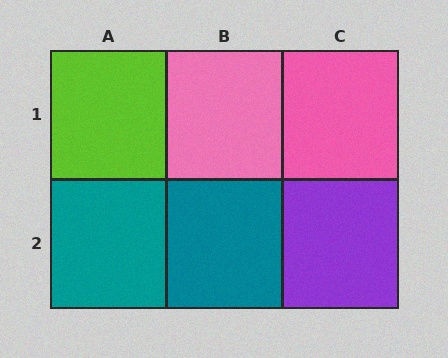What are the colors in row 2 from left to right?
Teal, teal, purple.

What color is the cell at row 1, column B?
Pink.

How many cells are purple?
1 cell is purple.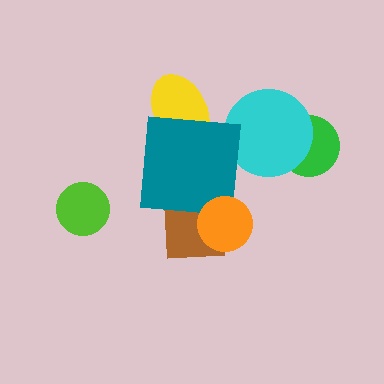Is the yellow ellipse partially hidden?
Yes, it is partially covered by another shape.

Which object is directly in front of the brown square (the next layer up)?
The teal square is directly in front of the brown square.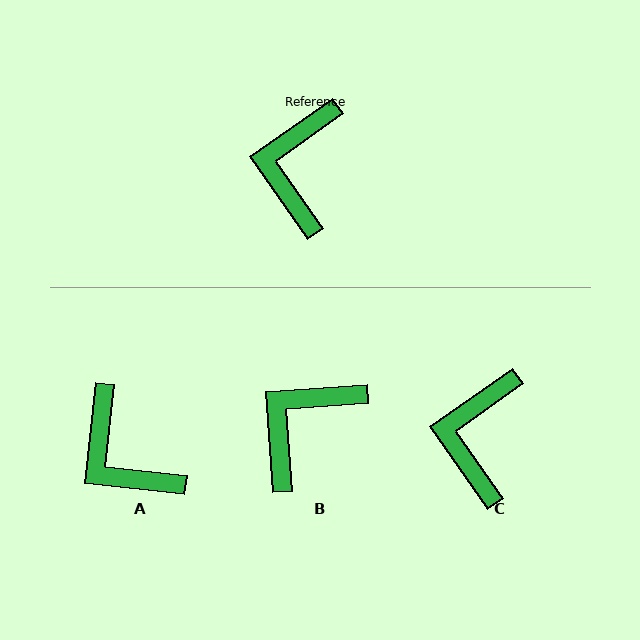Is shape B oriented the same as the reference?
No, it is off by about 31 degrees.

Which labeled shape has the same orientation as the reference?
C.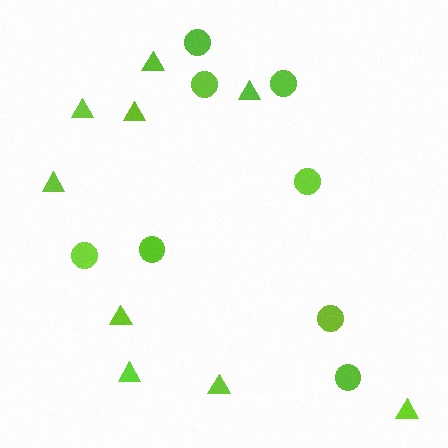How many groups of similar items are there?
There are 2 groups: one group of circles (8) and one group of triangles (9).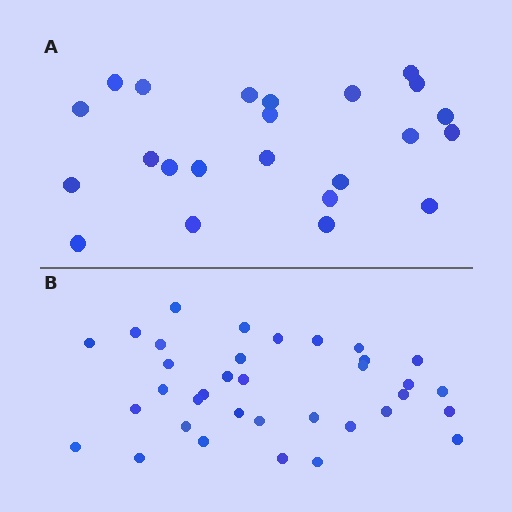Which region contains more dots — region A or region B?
Region B (the bottom region) has more dots.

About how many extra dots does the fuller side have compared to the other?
Region B has roughly 12 or so more dots than region A.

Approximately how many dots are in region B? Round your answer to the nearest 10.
About 40 dots. (The exact count is 35, which rounds to 40.)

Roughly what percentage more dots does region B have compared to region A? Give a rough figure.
About 50% more.